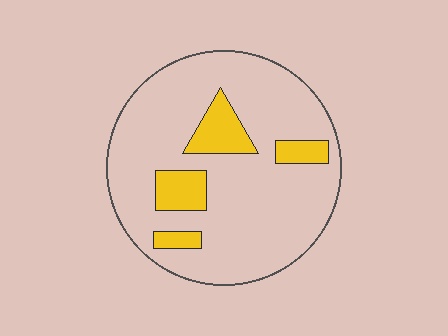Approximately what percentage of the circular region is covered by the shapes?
Approximately 15%.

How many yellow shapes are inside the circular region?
4.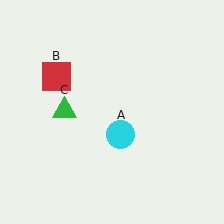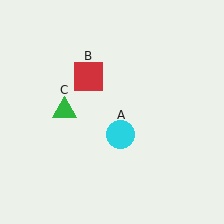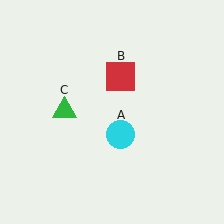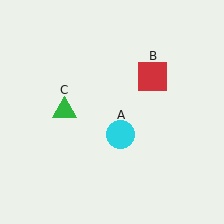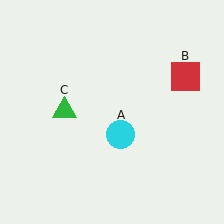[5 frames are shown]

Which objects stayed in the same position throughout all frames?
Cyan circle (object A) and green triangle (object C) remained stationary.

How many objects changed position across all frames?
1 object changed position: red square (object B).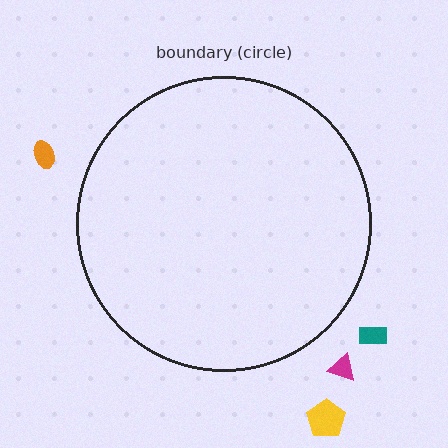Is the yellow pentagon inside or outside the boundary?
Outside.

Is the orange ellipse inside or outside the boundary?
Outside.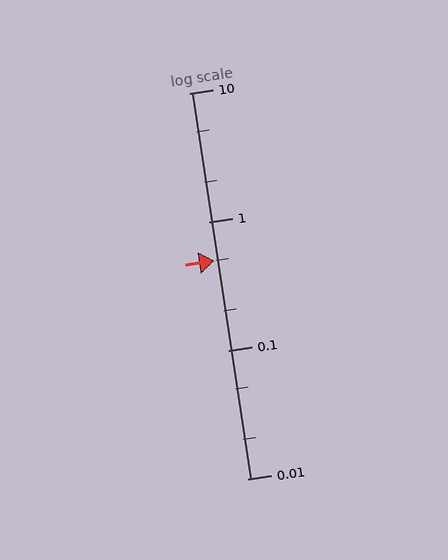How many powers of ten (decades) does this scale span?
The scale spans 3 decades, from 0.01 to 10.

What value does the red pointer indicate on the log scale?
The pointer indicates approximately 0.5.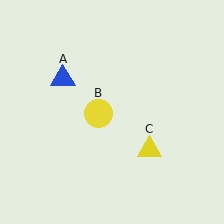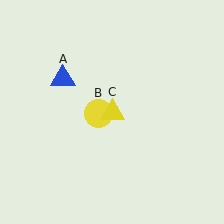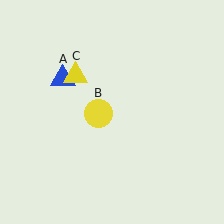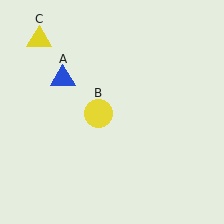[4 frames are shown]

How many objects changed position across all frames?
1 object changed position: yellow triangle (object C).